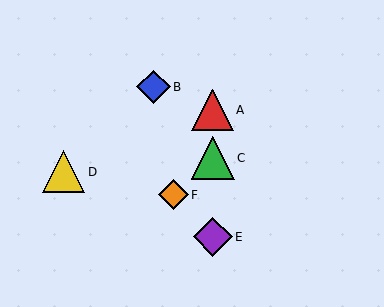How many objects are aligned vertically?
3 objects (A, C, E) are aligned vertically.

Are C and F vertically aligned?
No, C is at x≈213 and F is at x≈173.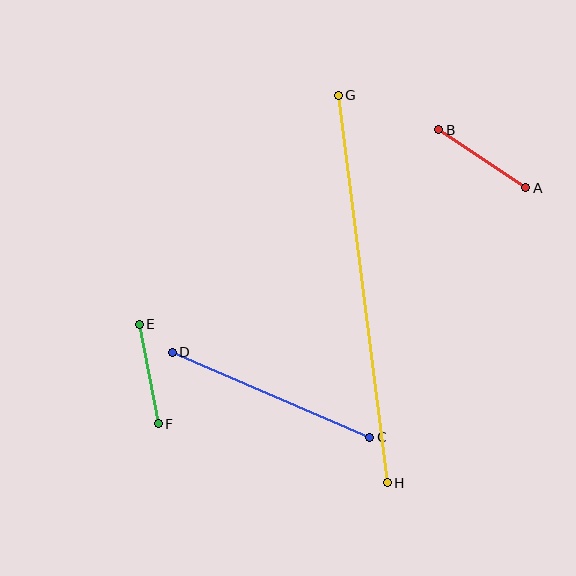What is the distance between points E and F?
The distance is approximately 101 pixels.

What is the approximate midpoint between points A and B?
The midpoint is at approximately (482, 159) pixels.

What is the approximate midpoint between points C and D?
The midpoint is at approximately (271, 395) pixels.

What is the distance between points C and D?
The distance is approximately 215 pixels.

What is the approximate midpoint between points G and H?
The midpoint is at approximately (363, 289) pixels.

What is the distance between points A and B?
The distance is approximately 105 pixels.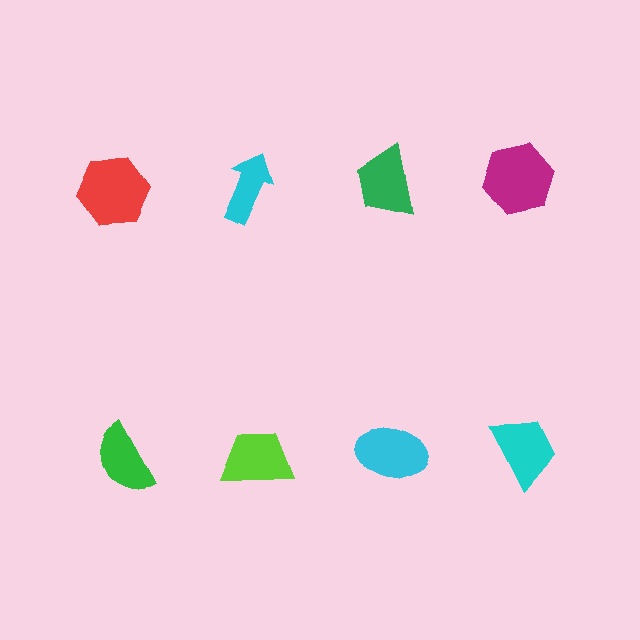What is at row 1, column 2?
A cyan arrow.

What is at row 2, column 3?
A cyan ellipse.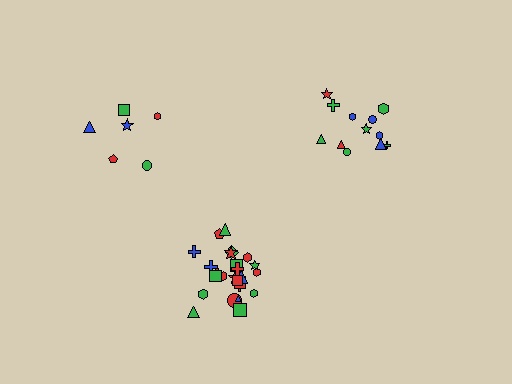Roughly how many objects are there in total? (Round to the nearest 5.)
Roughly 45 objects in total.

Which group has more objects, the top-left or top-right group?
The top-right group.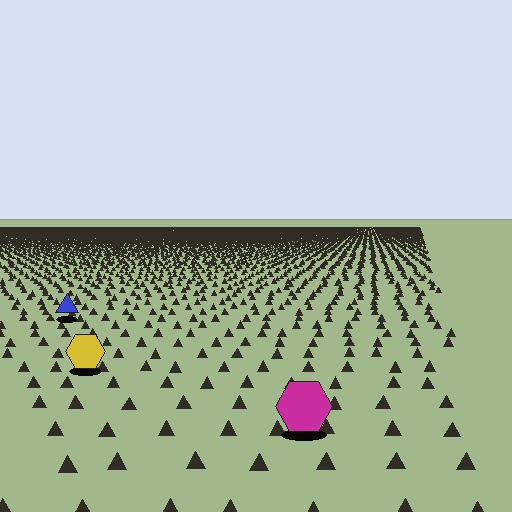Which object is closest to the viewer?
The magenta hexagon is closest. The texture marks near it are larger and more spread out.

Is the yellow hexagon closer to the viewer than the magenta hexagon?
No. The magenta hexagon is closer — you can tell from the texture gradient: the ground texture is coarser near it.